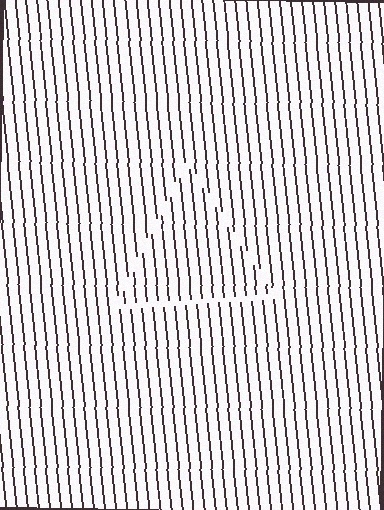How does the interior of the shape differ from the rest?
The interior of the shape contains the same grating, shifted by half a period — the contour is defined by the phase discontinuity where line-ends from the inner and outer gratings abut.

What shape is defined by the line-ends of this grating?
An illusory triangle. The interior of the shape contains the same grating, shifted by half a period — the contour is defined by the phase discontinuity where line-ends from the inner and outer gratings abut.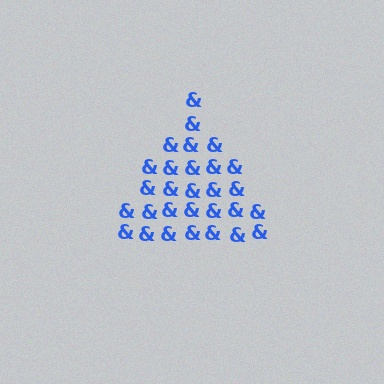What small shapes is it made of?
It is made of small ampersands.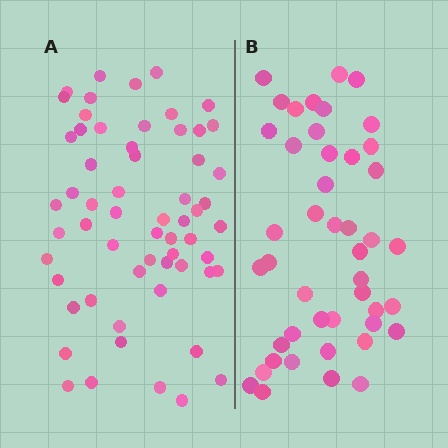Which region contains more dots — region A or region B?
Region A (the left region) has more dots.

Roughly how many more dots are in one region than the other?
Region A has approximately 15 more dots than region B.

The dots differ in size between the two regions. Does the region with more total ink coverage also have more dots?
No. Region B has more total ink coverage because its dots are larger, but region A actually contains more individual dots. Total area can be misleading — the number of items is what matters here.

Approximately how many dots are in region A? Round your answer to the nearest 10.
About 60 dots.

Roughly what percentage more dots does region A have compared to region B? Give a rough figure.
About 35% more.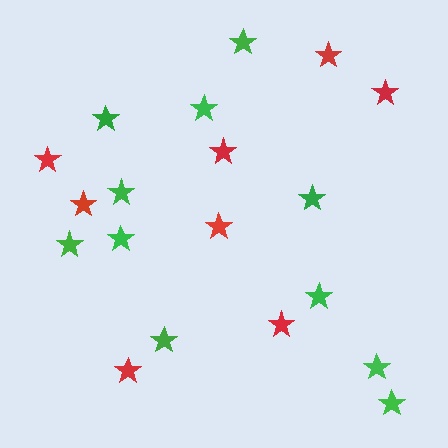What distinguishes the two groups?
There are 2 groups: one group of green stars (11) and one group of red stars (8).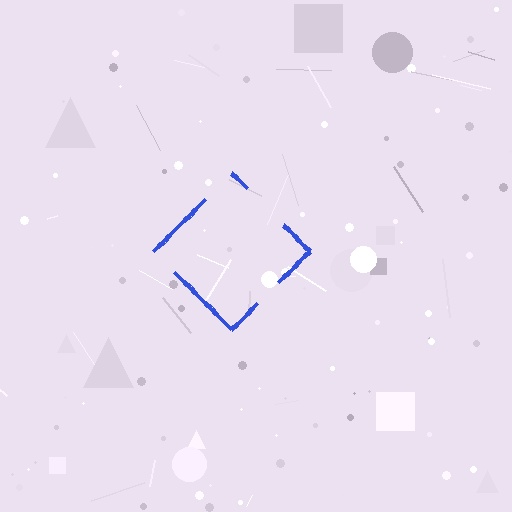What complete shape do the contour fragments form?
The contour fragments form a diamond.